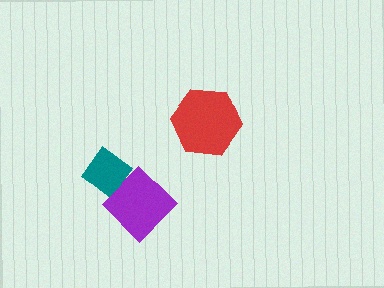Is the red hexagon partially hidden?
No, no other shape covers it.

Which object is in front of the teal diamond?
The purple diamond is in front of the teal diamond.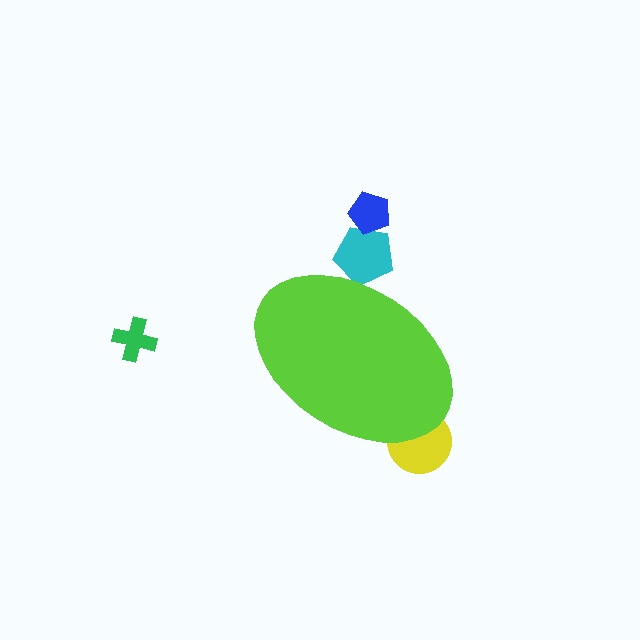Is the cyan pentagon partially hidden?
Yes, the cyan pentagon is partially hidden behind the lime ellipse.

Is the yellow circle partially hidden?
Yes, the yellow circle is partially hidden behind the lime ellipse.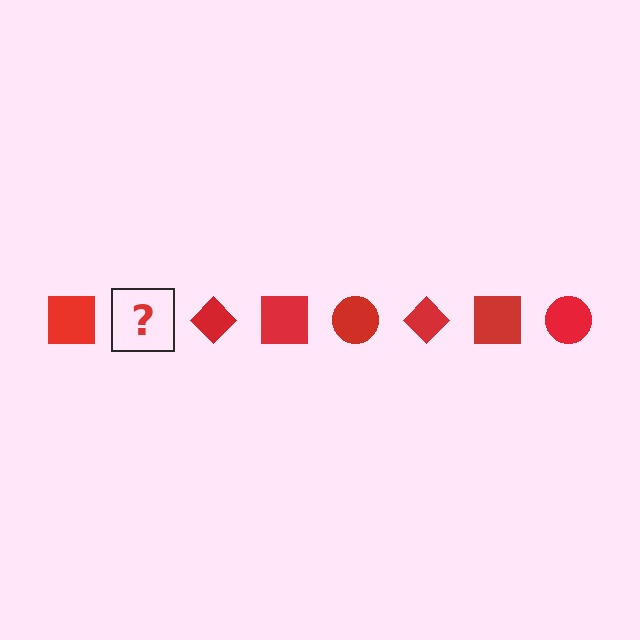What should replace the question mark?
The question mark should be replaced with a red circle.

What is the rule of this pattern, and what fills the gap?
The rule is that the pattern cycles through square, circle, diamond shapes in red. The gap should be filled with a red circle.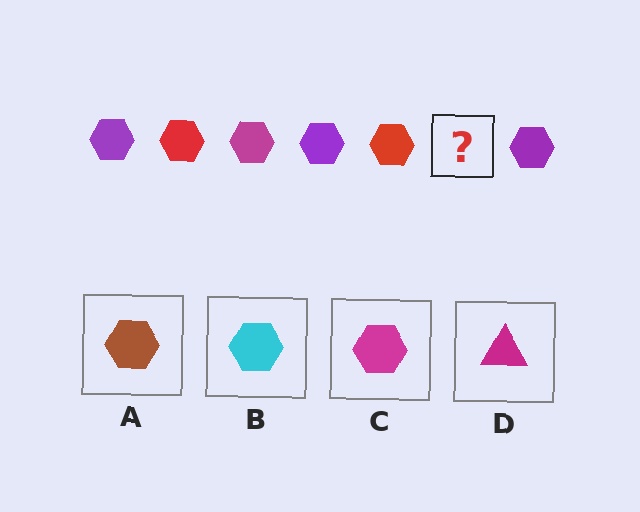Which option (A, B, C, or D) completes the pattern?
C.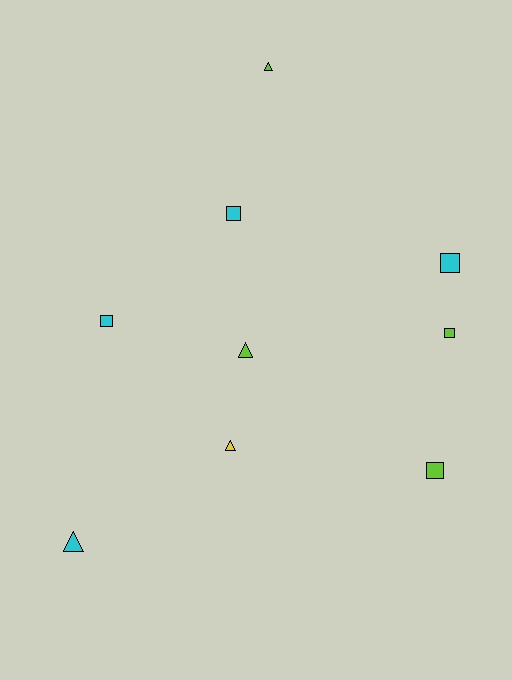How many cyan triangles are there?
There is 1 cyan triangle.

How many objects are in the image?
There are 9 objects.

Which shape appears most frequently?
Square, with 5 objects.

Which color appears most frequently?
Cyan, with 4 objects.